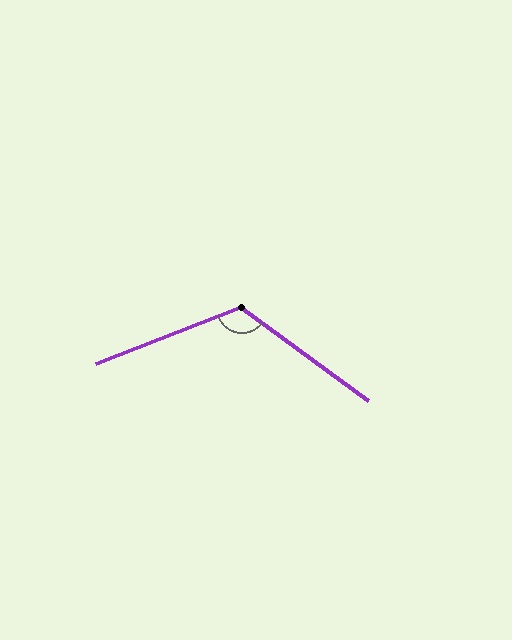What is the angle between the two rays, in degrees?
Approximately 123 degrees.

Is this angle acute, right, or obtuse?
It is obtuse.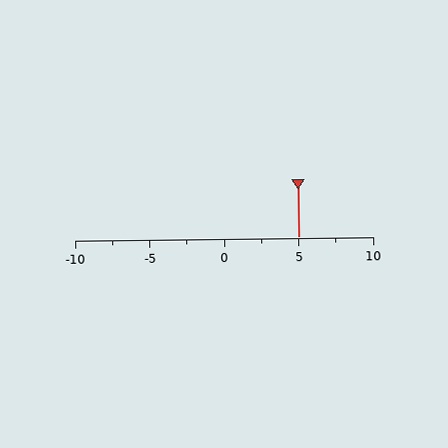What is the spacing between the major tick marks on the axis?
The major ticks are spaced 5 apart.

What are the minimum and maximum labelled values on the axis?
The axis runs from -10 to 10.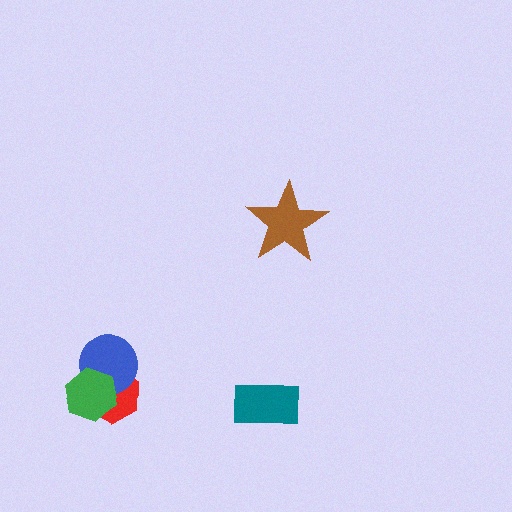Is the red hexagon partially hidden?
Yes, it is partially covered by another shape.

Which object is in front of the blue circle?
The green hexagon is in front of the blue circle.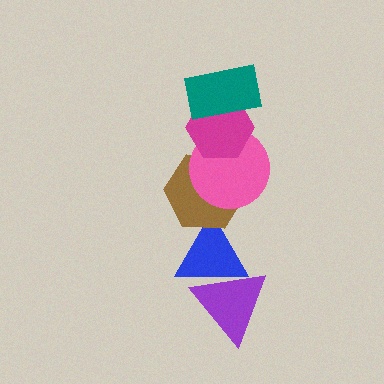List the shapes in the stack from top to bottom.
From top to bottom: the teal rectangle, the magenta hexagon, the pink circle, the brown hexagon, the blue triangle, the purple triangle.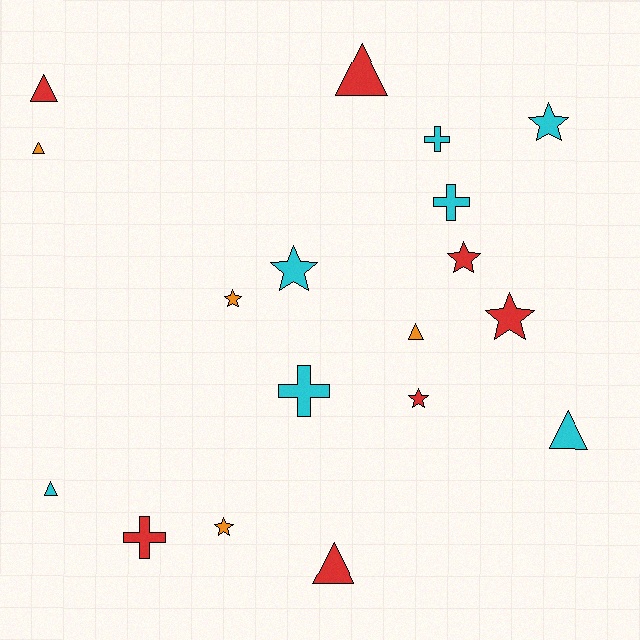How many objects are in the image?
There are 18 objects.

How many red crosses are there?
There is 1 red cross.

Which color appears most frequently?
Cyan, with 7 objects.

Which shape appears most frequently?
Star, with 7 objects.